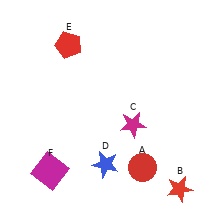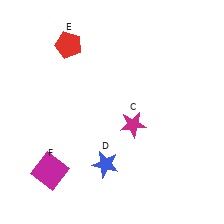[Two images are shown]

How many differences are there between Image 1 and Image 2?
There are 2 differences between the two images.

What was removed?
The red star (B), the red circle (A) were removed in Image 2.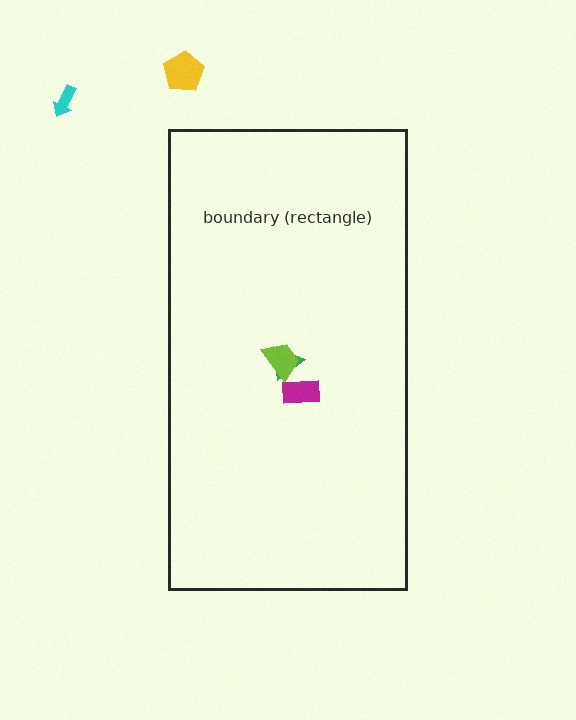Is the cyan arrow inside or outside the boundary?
Outside.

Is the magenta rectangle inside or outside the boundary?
Inside.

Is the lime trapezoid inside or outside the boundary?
Inside.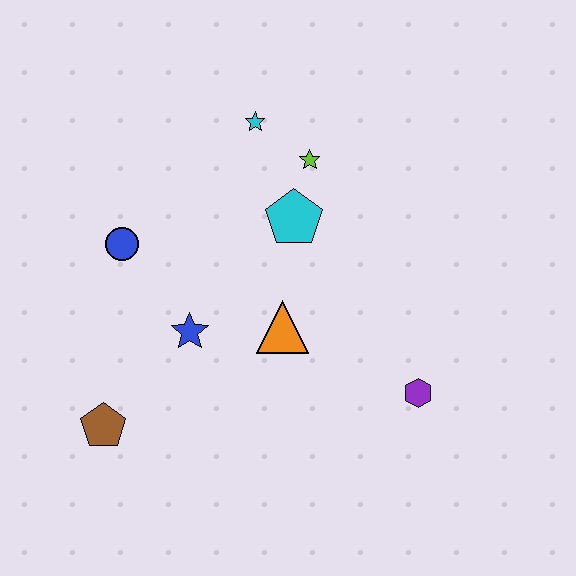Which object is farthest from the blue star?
The purple hexagon is farthest from the blue star.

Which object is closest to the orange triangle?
The blue star is closest to the orange triangle.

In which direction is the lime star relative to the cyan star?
The lime star is to the right of the cyan star.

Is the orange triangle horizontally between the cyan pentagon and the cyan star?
Yes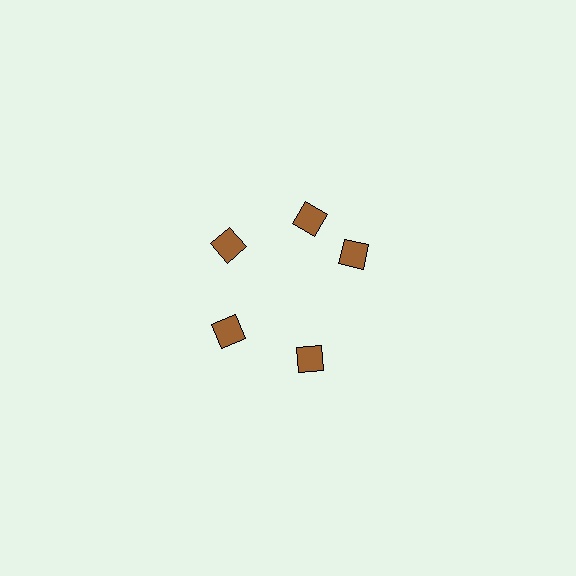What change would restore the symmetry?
The symmetry would be restored by rotating it back into even spacing with its neighbors so that all 5 squares sit at equal angles and equal distance from the center.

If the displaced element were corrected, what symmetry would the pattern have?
It would have 5-fold rotational symmetry — the pattern would map onto itself every 72 degrees.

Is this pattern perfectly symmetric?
No. The 5 brown squares are arranged in a ring, but one element near the 3 o'clock position is rotated out of alignment along the ring, breaking the 5-fold rotational symmetry.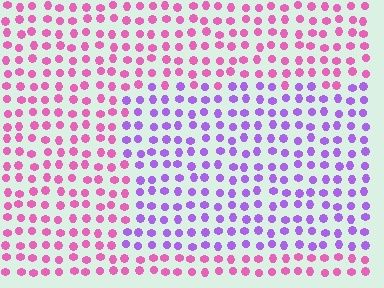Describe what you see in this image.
The image is filled with small pink elements in a uniform arrangement. A rectangle-shaped region is visible where the elements are tinted to a slightly different hue, forming a subtle color boundary.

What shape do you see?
I see a rectangle.